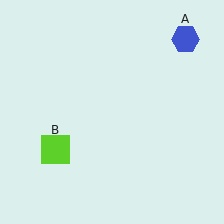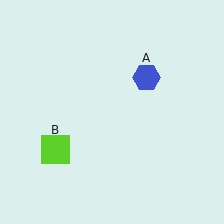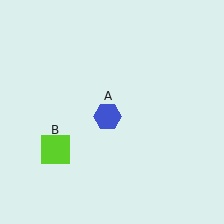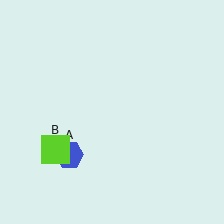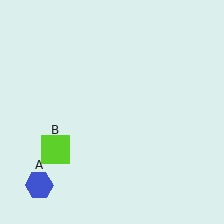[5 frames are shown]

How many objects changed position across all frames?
1 object changed position: blue hexagon (object A).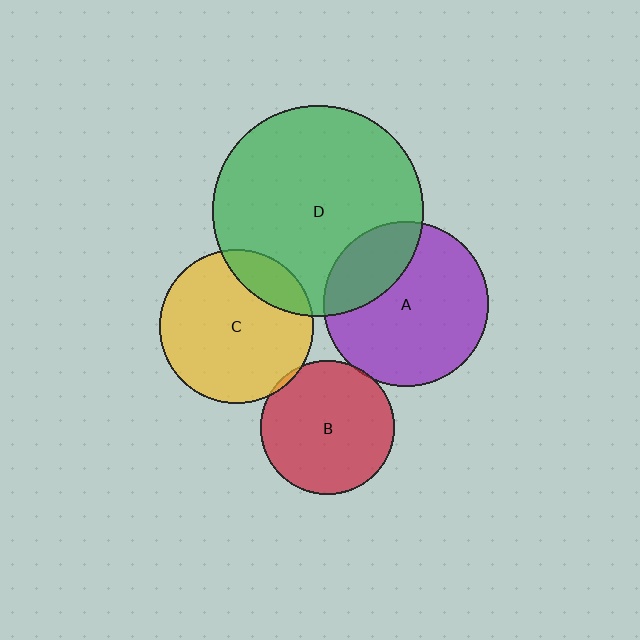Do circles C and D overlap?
Yes.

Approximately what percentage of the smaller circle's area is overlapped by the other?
Approximately 15%.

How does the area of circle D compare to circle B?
Approximately 2.5 times.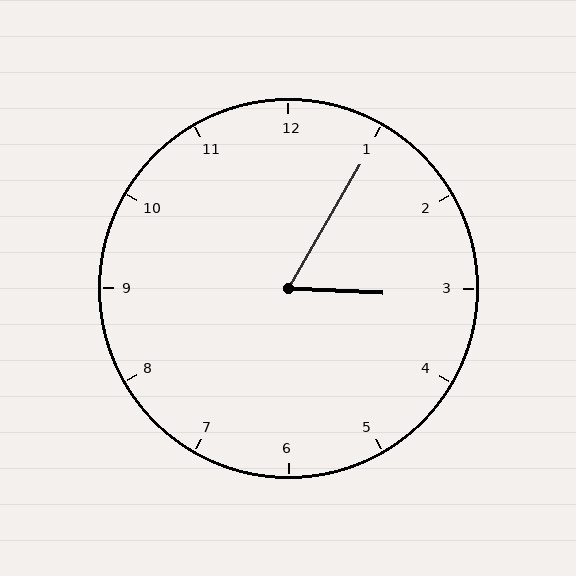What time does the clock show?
3:05.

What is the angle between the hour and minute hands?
Approximately 62 degrees.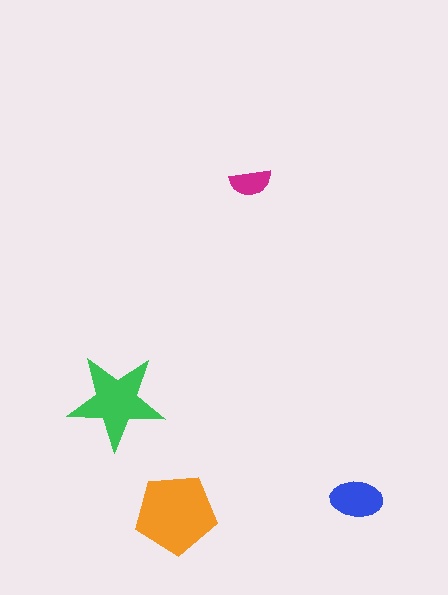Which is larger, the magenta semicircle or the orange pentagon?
The orange pentagon.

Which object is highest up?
The magenta semicircle is topmost.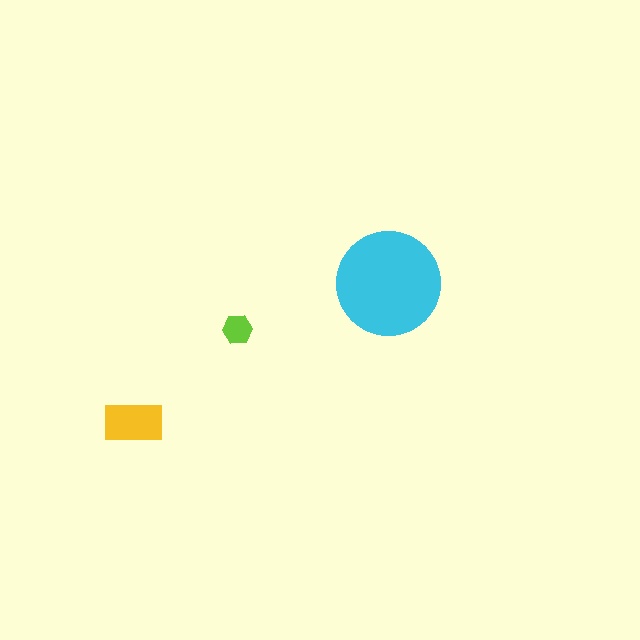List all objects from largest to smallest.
The cyan circle, the yellow rectangle, the lime hexagon.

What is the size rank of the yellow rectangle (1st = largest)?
2nd.